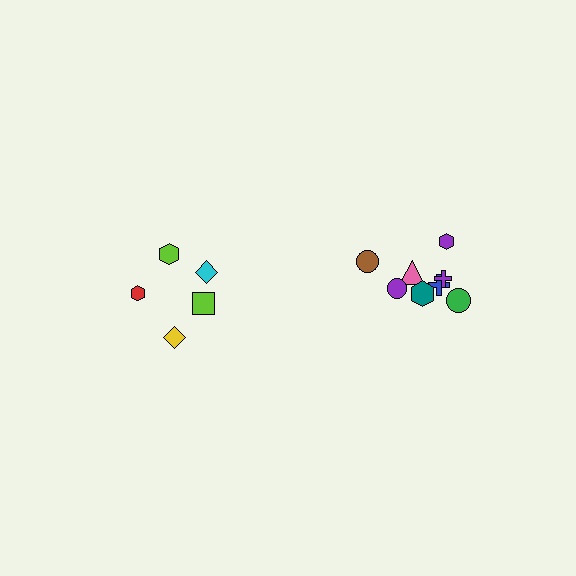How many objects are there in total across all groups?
There are 13 objects.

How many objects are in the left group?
There are 5 objects.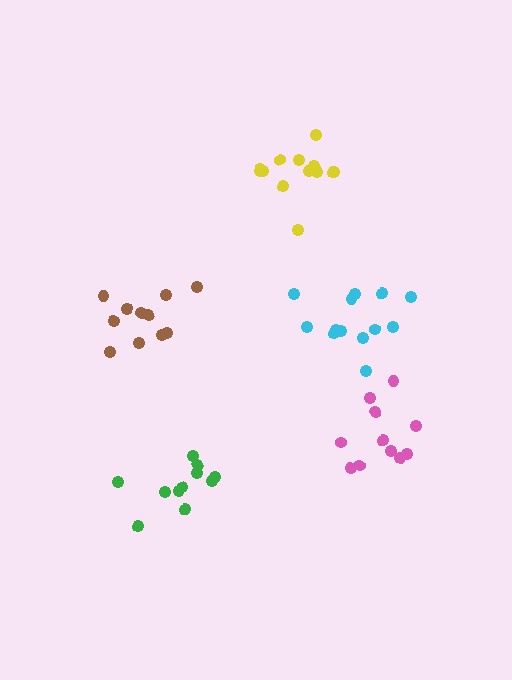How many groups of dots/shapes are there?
There are 5 groups.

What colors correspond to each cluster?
The clusters are colored: cyan, green, brown, pink, yellow.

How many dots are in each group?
Group 1: 13 dots, Group 2: 11 dots, Group 3: 11 dots, Group 4: 11 dots, Group 5: 13 dots (59 total).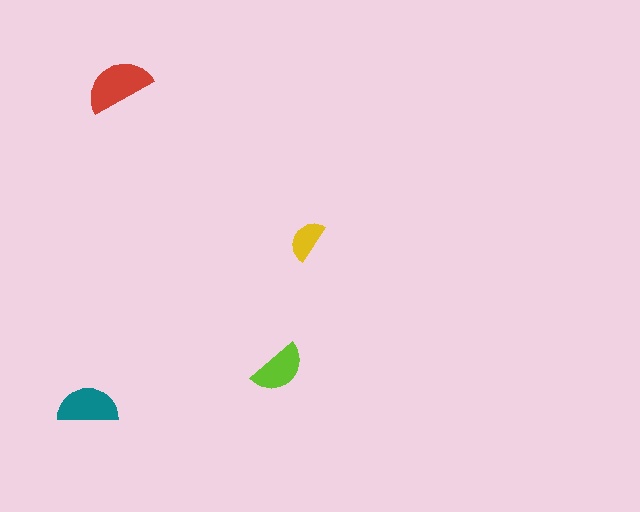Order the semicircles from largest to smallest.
the red one, the teal one, the lime one, the yellow one.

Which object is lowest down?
The teal semicircle is bottommost.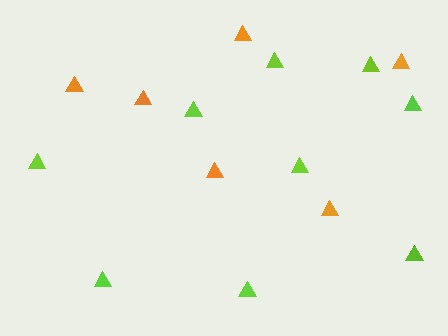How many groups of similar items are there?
There are 2 groups: one group of lime triangles (9) and one group of orange triangles (6).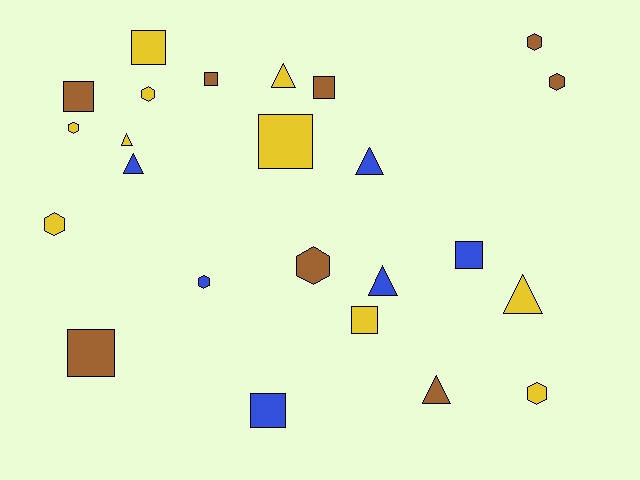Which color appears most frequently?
Yellow, with 10 objects.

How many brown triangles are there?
There is 1 brown triangle.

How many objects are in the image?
There are 24 objects.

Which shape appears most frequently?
Square, with 9 objects.